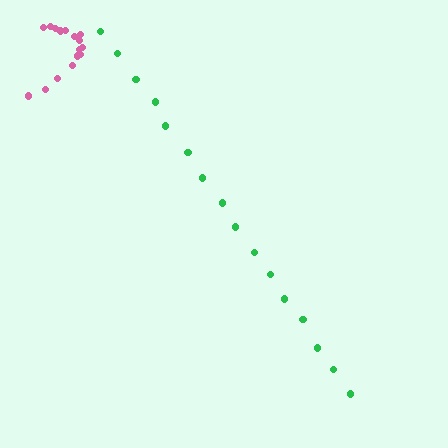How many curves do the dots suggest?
There are 2 distinct paths.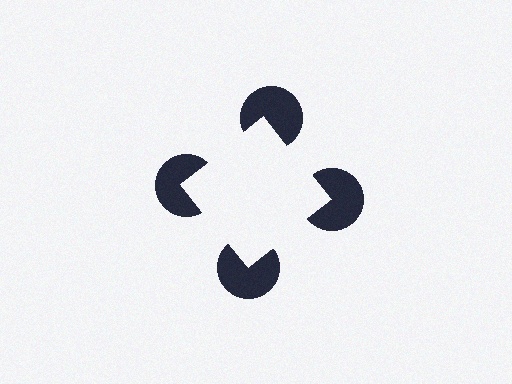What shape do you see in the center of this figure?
An illusory square — its edges are inferred from the aligned wedge cuts in the pac-man discs, not physically drawn.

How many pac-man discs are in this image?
There are 4 — one at each vertex of the illusory square.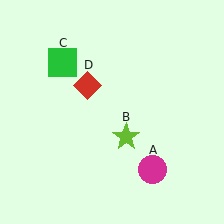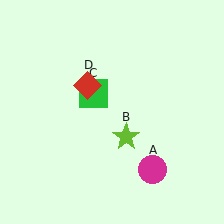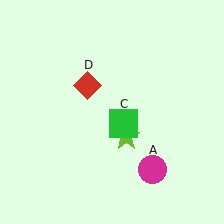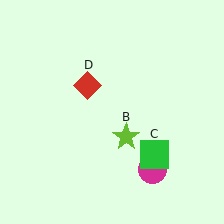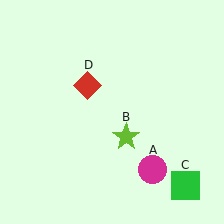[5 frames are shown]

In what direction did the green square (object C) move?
The green square (object C) moved down and to the right.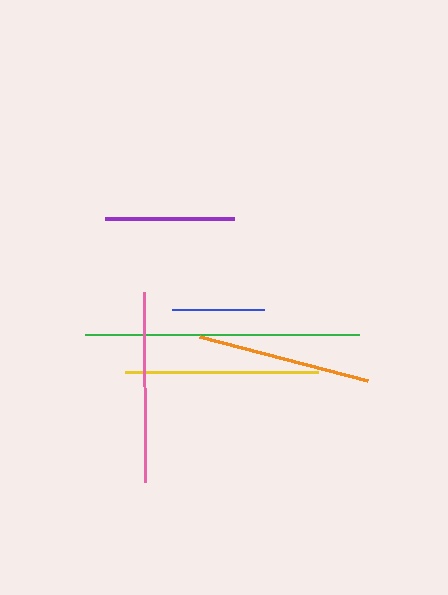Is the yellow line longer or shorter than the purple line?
The yellow line is longer than the purple line.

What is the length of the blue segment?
The blue segment is approximately 92 pixels long.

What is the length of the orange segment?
The orange segment is approximately 174 pixels long.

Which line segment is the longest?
The green line is the longest at approximately 274 pixels.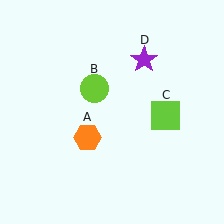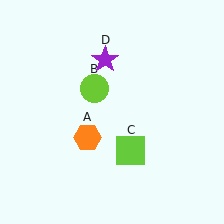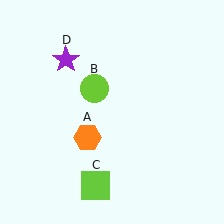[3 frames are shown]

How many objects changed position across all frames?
2 objects changed position: lime square (object C), purple star (object D).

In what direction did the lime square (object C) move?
The lime square (object C) moved down and to the left.